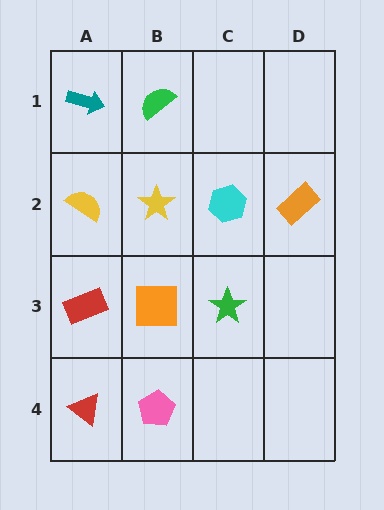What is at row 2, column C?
A cyan hexagon.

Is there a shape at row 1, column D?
No, that cell is empty.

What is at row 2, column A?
A yellow semicircle.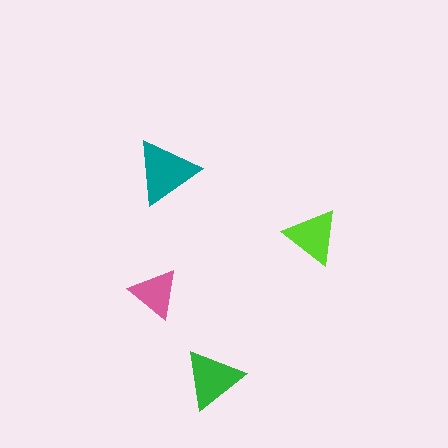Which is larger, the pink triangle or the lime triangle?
The lime one.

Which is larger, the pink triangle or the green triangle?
The green one.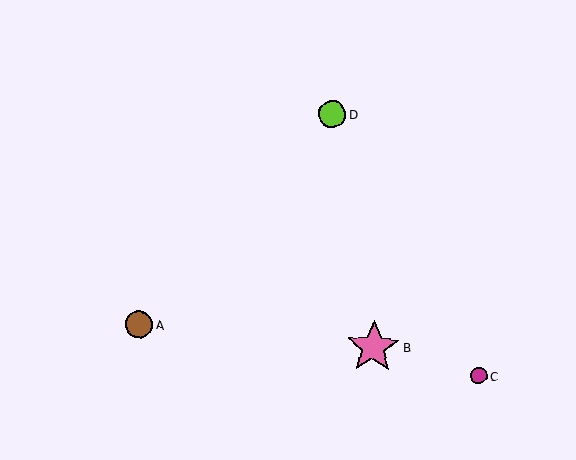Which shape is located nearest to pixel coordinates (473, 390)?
The magenta circle (labeled C) at (479, 376) is nearest to that location.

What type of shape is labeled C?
Shape C is a magenta circle.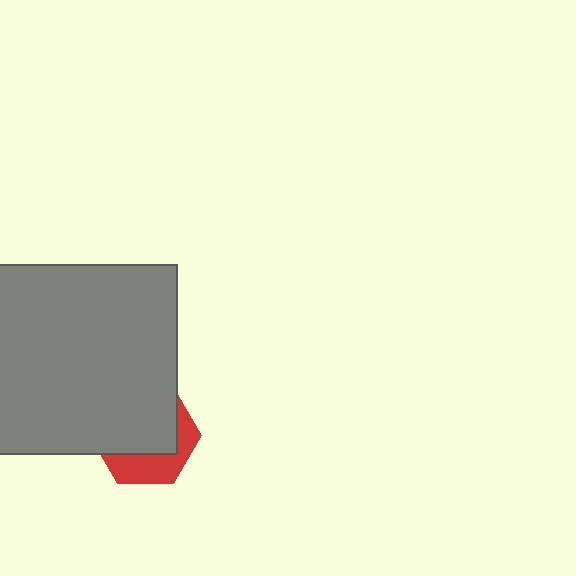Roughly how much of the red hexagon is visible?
A small part of it is visible (roughly 36%).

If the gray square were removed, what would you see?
You would see the complete red hexagon.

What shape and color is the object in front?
The object in front is a gray square.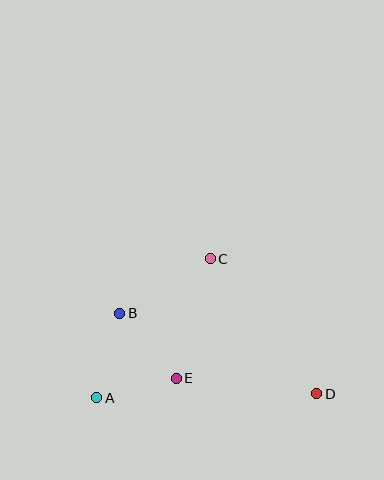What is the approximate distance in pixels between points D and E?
The distance between D and E is approximately 141 pixels.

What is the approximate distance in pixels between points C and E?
The distance between C and E is approximately 124 pixels.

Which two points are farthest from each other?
Points A and D are farthest from each other.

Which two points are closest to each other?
Points A and E are closest to each other.